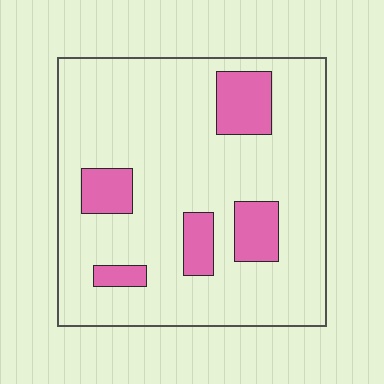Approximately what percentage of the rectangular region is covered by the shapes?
Approximately 15%.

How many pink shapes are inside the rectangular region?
5.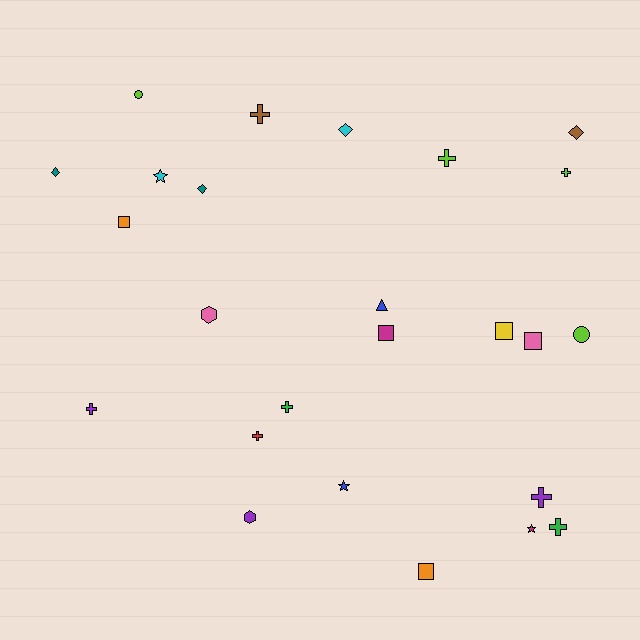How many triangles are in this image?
There is 1 triangle.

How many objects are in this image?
There are 25 objects.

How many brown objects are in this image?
There are 2 brown objects.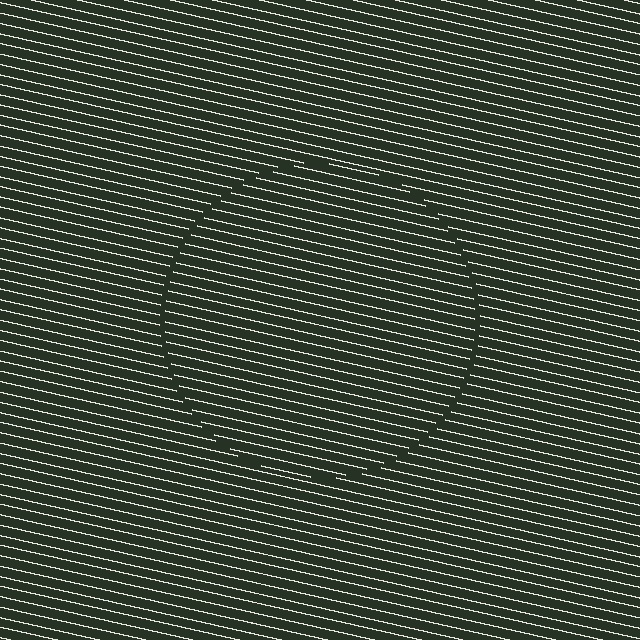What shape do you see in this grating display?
An illusory circle. The interior of the shape contains the same grating, shifted by half a period — the contour is defined by the phase discontinuity where line-ends from the inner and outer gratings abut.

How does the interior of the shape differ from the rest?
The interior of the shape contains the same grating, shifted by half a period — the contour is defined by the phase discontinuity where line-ends from the inner and outer gratings abut.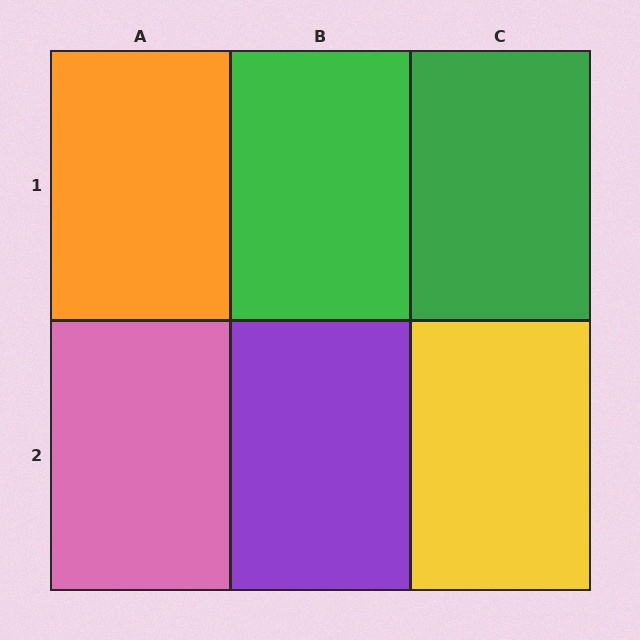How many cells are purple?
1 cell is purple.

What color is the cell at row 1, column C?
Green.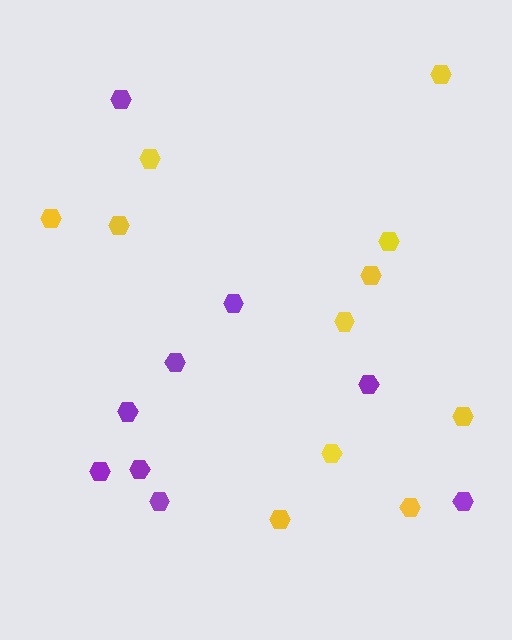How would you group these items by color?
There are 2 groups: one group of purple hexagons (9) and one group of yellow hexagons (11).